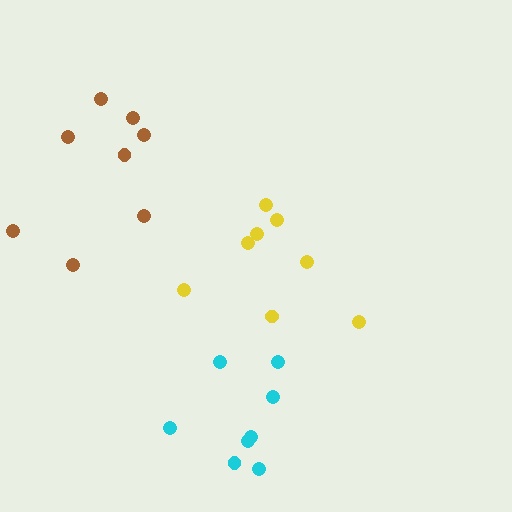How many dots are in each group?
Group 1: 8 dots, Group 2: 8 dots, Group 3: 8 dots (24 total).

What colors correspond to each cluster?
The clusters are colored: yellow, cyan, brown.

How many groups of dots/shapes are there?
There are 3 groups.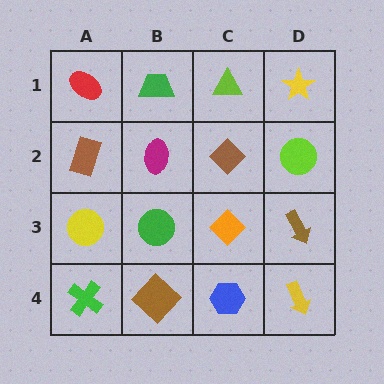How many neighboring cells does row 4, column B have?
3.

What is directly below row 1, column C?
A brown diamond.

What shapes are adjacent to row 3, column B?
A magenta ellipse (row 2, column B), a brown diamond (row 4, column B), a yellow circle (row 3, column A), an orange diamond (row 3, column C).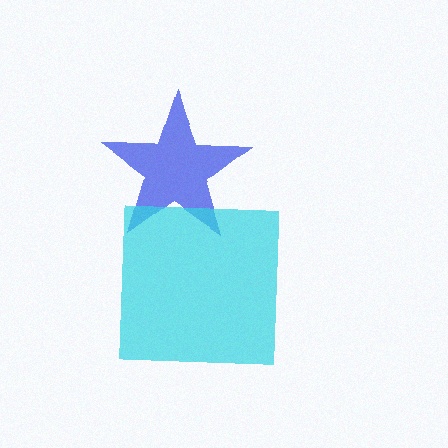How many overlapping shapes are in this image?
There are 2 overlapping shapes in the image.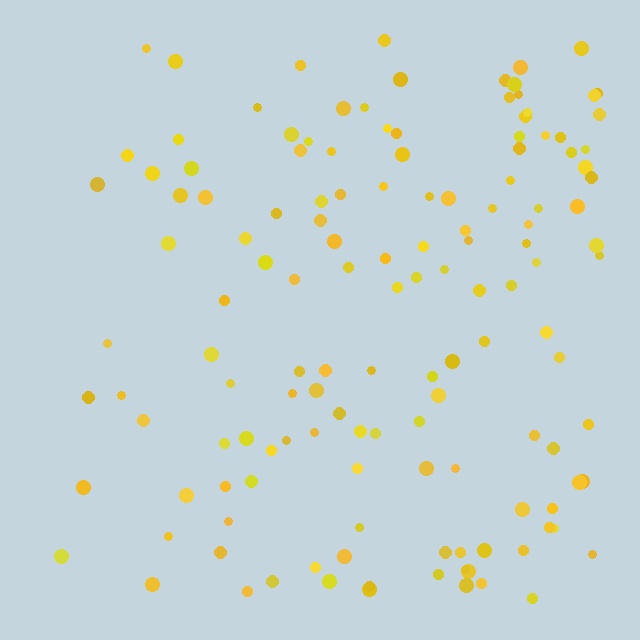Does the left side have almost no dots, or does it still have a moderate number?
Still a moderate number, just noticeably fewer than the right.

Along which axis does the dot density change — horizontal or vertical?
Horizontal.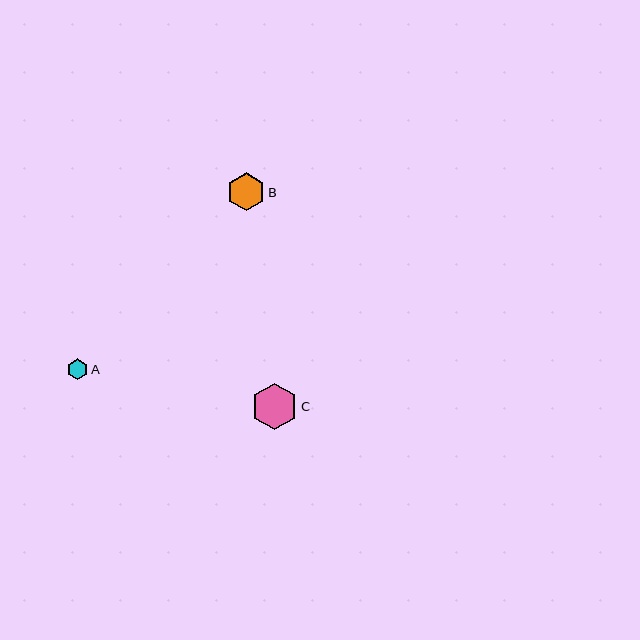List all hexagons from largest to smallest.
From largest to smallest: C, B, A.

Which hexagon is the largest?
Hexagon C is the largest with a size of approximately 46 pixels.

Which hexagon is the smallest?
Hexagon A is the smallest with a size of approximately 21 pixels.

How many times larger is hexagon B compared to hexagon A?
Hexagon B is approximately 1.8 times the size of hexagon A.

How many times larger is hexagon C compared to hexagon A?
Hexagon C is approximately 2.2 times the size of hexagon A.